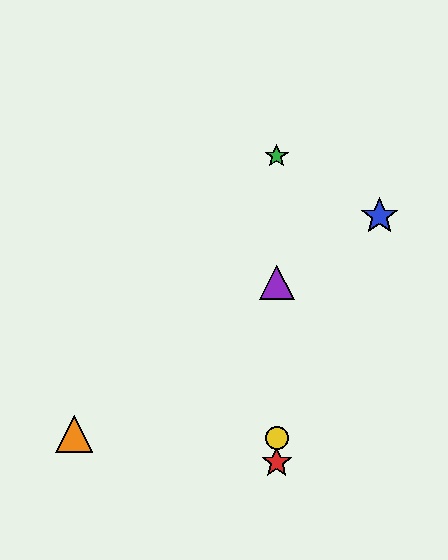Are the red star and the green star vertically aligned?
Yes, both are at x≈277.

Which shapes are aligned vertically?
The red star, the green star, the yellow circle, the purple triangle are aligned vertically.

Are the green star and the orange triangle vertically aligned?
No, the green star is at x≈277 and the orange triangle is at x≈74.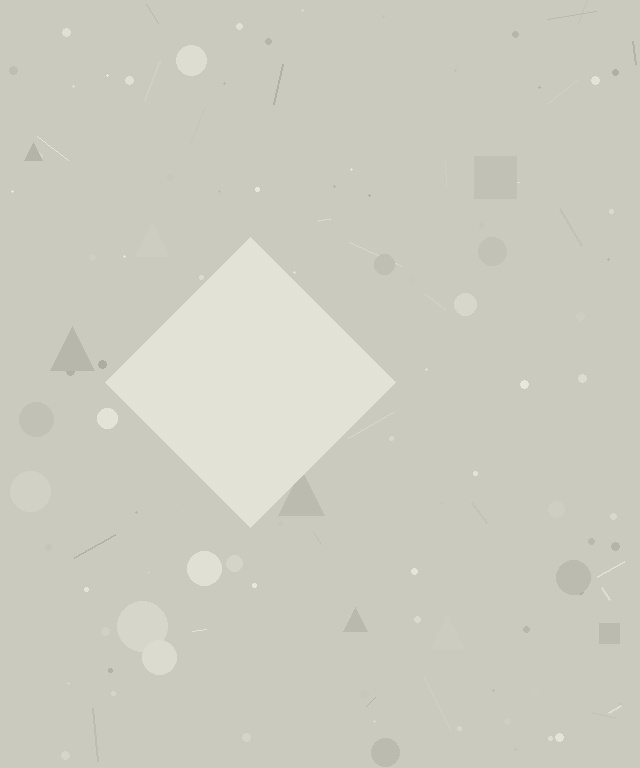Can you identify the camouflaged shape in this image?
The camouflaged shape is a diamond.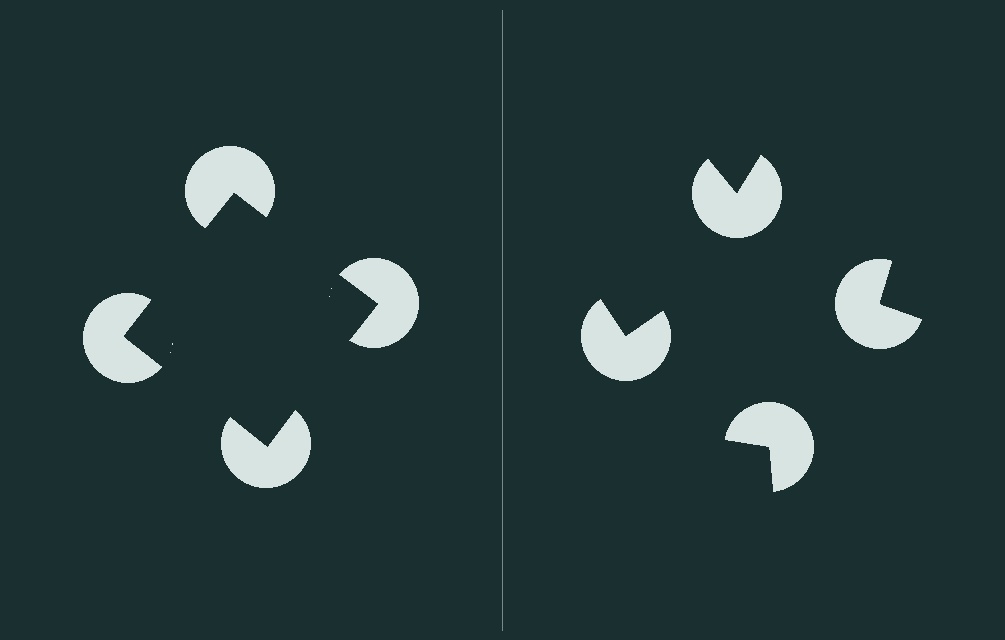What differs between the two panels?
The pac-man discs are positioned identically on both sides; only the wedge orientations differ. On the left they align to a square; on the right they are misaligned.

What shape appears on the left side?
An illusory square.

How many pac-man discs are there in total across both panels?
8 — 4 on each side.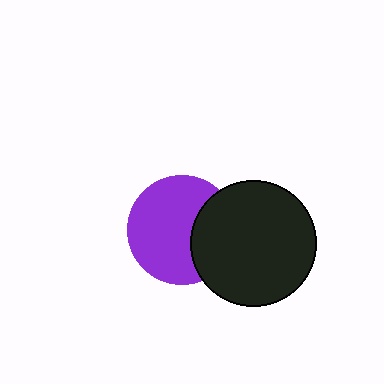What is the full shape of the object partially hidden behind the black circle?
The partially hidden object is a purple circle.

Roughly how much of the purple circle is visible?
Most of it is visible (roughly 69%).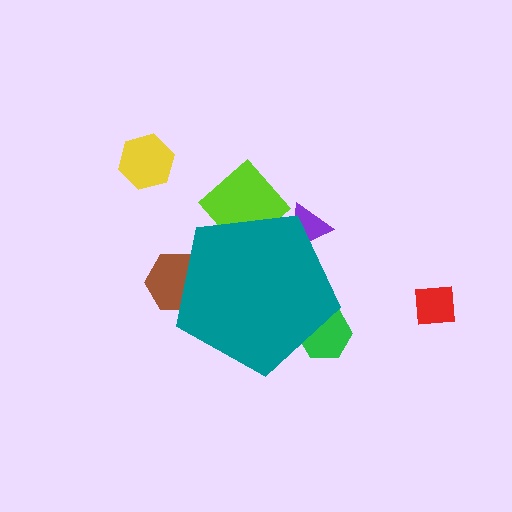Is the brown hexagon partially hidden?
Yes, the brown hexagon is partially hidden behind the teal pentagon.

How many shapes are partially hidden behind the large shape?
4 shapes are partially hidden.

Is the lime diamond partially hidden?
Yes, the lime diamond is partially hidden behind the teal pentagon.